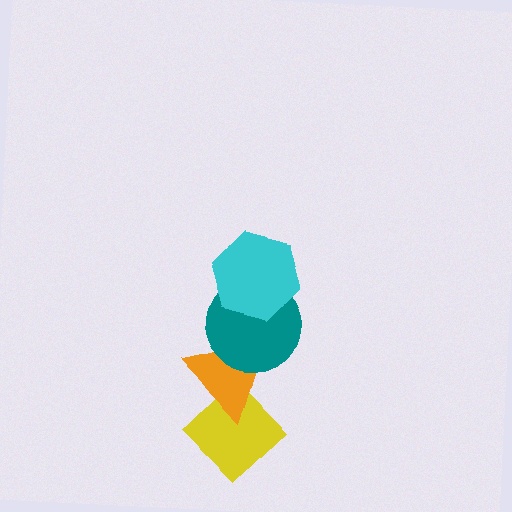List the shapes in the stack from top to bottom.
From top to bottom: the cyan hexagon, the teal circle, the orange triangle, the yellow diamond.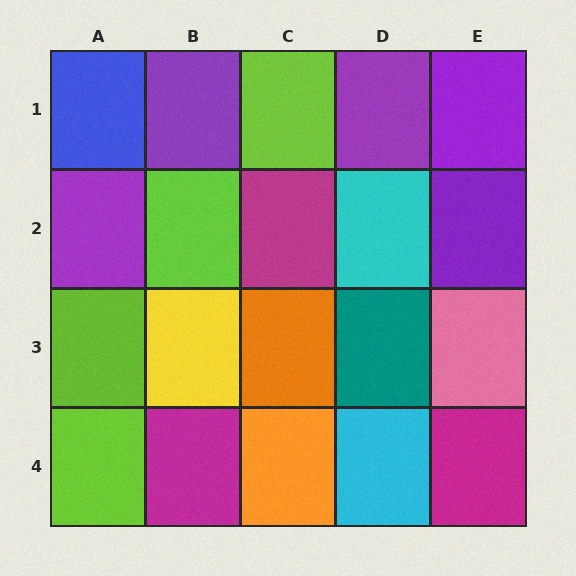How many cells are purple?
5 cells are purple.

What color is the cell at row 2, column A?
Purple.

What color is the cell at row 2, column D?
Cyan.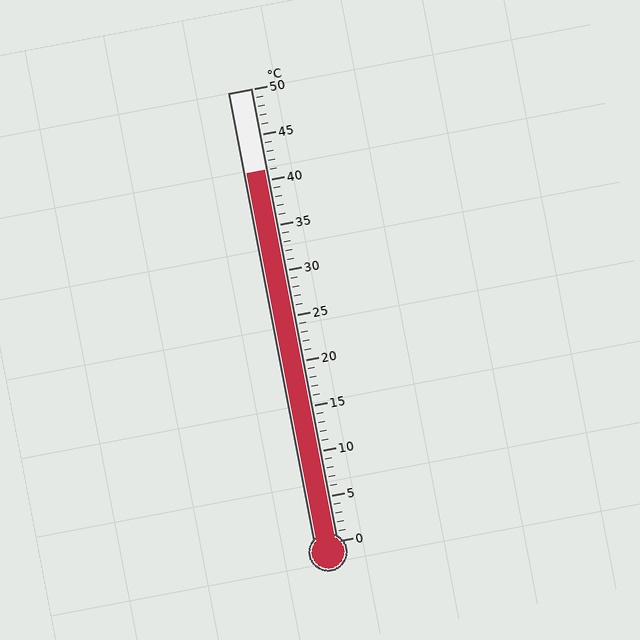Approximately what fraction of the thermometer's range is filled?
The thermometer is filled to approximately 80% of its range.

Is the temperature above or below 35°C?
The temperature is above 35°C.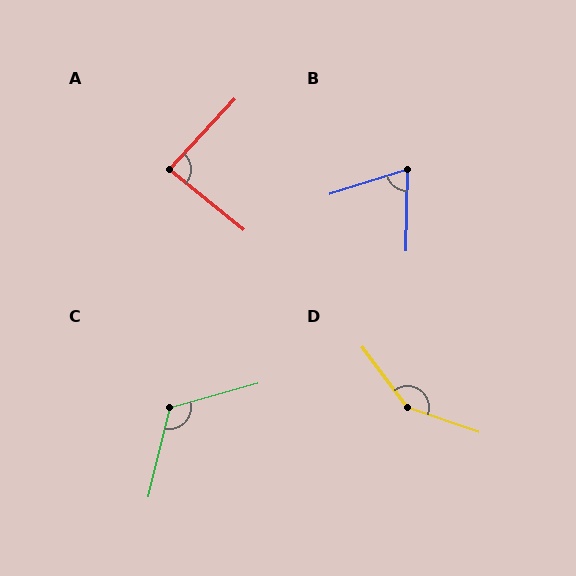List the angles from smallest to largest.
B (71°), A (86°), C (119°), D (146°).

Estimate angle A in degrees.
Approximately 86 degrees.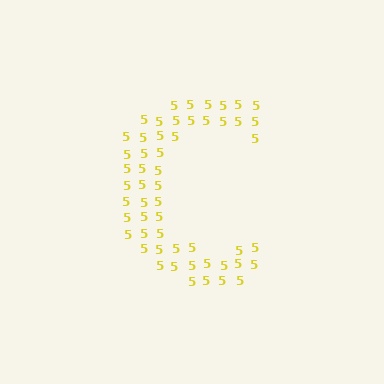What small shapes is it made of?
It is made of small digit 5's.